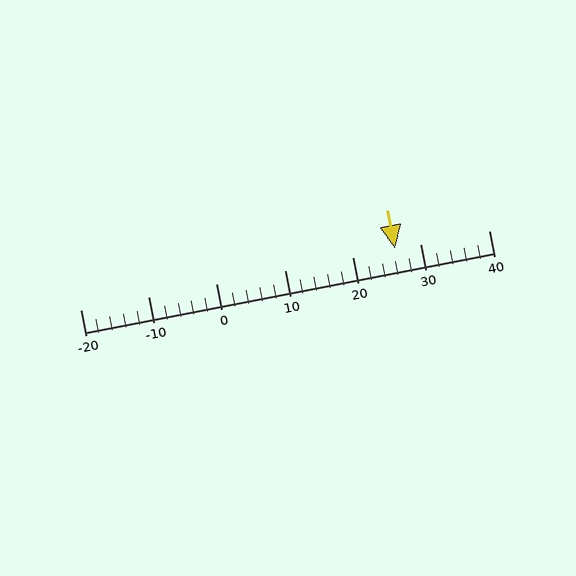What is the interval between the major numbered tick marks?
The major tick marks are spaced 10 units apart.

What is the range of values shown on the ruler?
The ruler shows values from -20 to 40.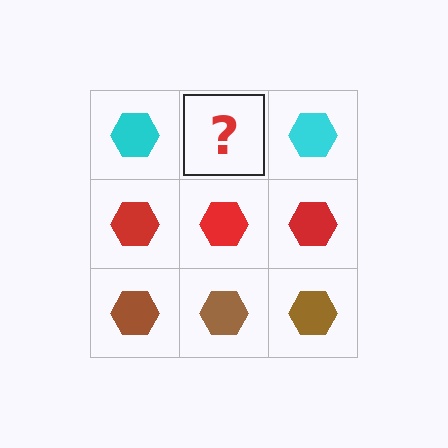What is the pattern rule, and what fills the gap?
The rule is that each row has a consistent color. The gap should be filled with a cyan hexagon.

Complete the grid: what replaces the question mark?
The question mark should be replaced with a cyan hexagon.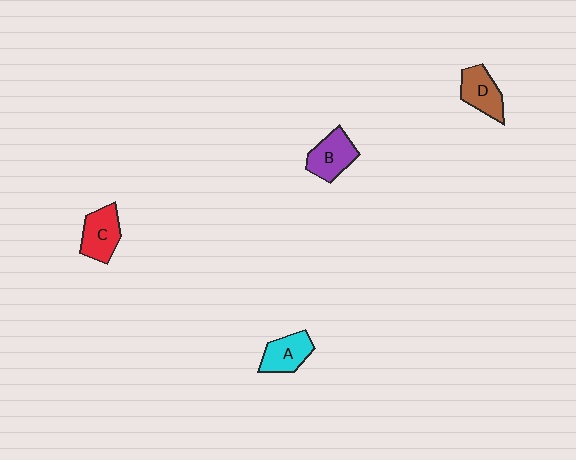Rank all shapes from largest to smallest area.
From largest to smallest: B (purple), C (red), D (brown), A (cyan).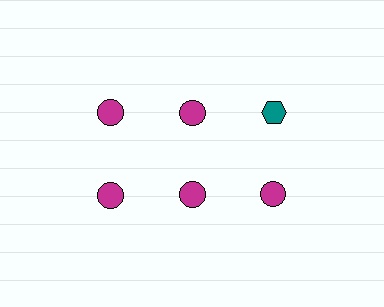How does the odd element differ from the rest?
It differs in both color (teal instead of magenta) and shape (hexagon instead of circle).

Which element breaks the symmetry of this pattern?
The teal hexagon in the top row, center column breaks the symmetry. All other shapes are magenta circles.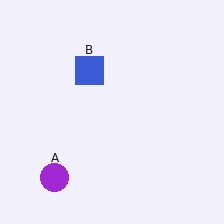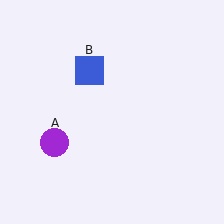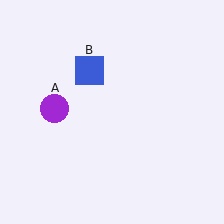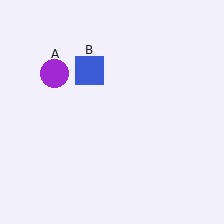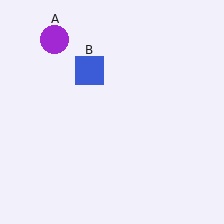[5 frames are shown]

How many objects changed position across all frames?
1 object changed position: purple circle (object A).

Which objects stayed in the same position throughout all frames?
Blue square (object B) remained stationary.